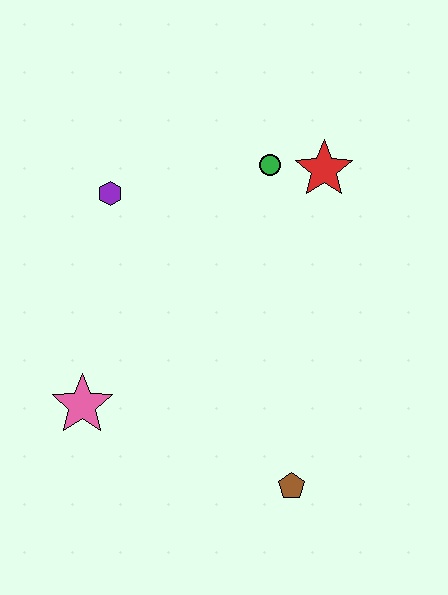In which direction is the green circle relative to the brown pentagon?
The green circle is above the brown pentagon.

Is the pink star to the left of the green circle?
Yes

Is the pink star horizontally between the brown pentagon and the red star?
No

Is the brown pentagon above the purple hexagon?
No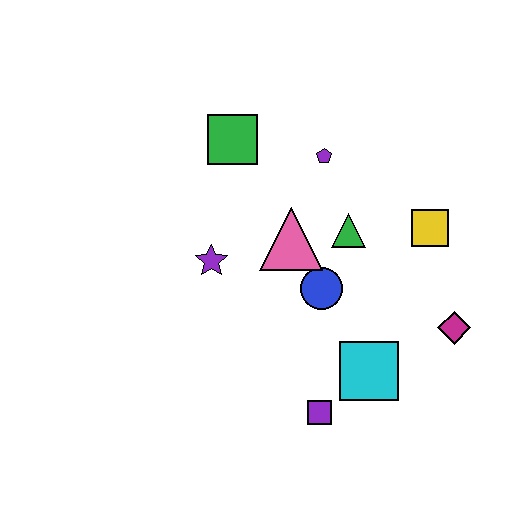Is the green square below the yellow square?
No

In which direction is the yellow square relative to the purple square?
The yellow square is above the purple square.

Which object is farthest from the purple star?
The magenta diamond is farthest from the purple star.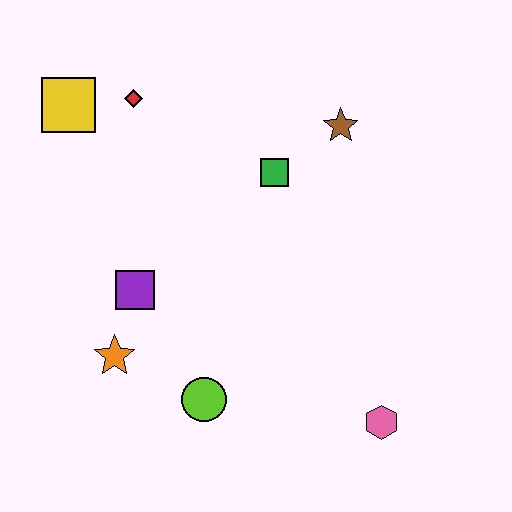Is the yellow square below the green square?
No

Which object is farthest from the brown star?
The orange star is farthest from the brown star.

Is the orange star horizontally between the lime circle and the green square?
No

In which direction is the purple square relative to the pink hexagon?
The purple square is to the left of the pink hexagon.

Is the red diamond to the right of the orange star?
Yes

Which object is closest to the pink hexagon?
The lime circle is closest to the pink hexagon.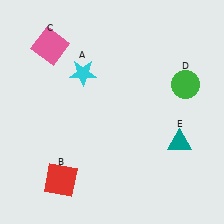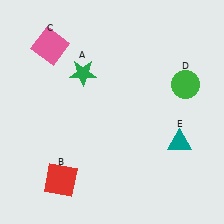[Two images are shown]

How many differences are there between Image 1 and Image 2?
There is 1 difference between the two images.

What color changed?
The star (A) changed from cyan in Image 1 to green in Image 2.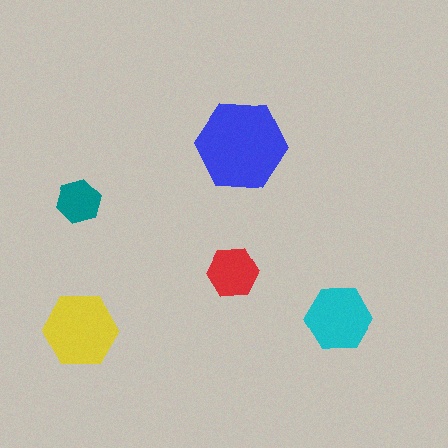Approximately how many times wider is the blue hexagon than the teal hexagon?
About 2 times wider.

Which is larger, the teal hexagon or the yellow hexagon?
The yellow one.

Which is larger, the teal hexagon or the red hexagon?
The red one.